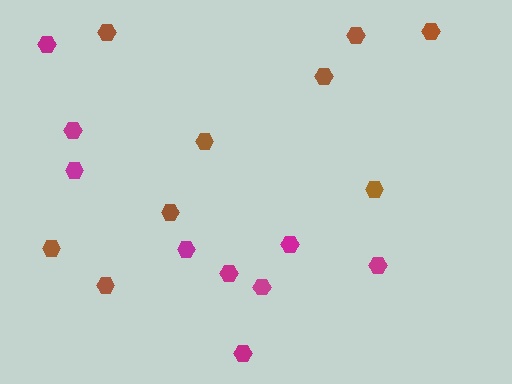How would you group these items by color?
There are 2 groups: one group of brown hexagons (9) and one group of magenta hexagons (9).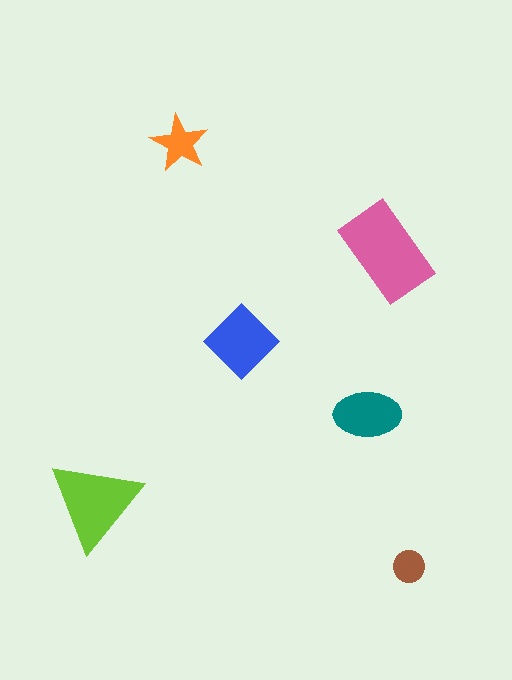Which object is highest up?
The orange star is topmost.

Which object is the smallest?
The brown circle.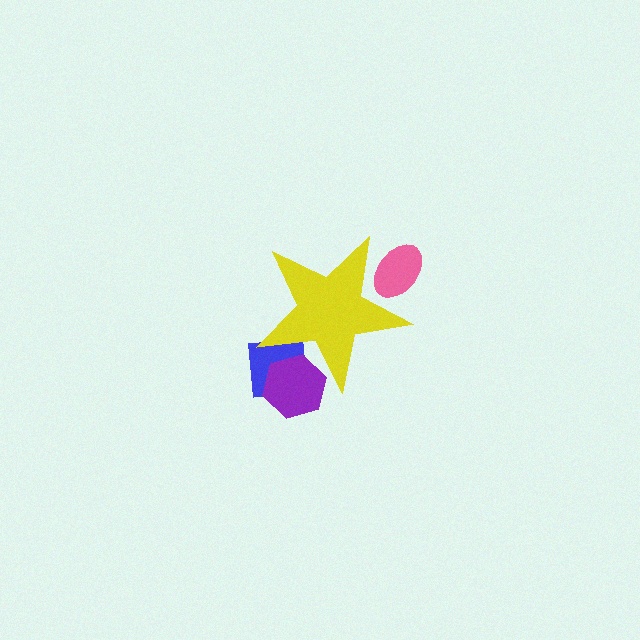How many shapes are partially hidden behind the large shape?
3 shapes are partially hidden.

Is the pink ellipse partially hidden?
Yes, the pink ellipse is partially hidden behind the yellow star.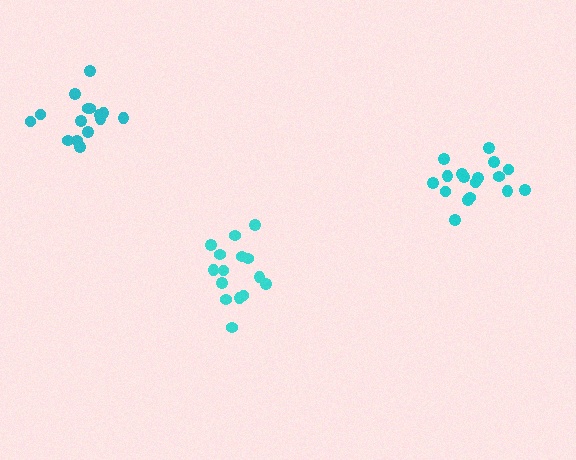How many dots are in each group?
Group 1: 17 dots, Group 2: 15 dots, Group 3: 15 dots (47 total).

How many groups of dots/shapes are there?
There are 3 groups.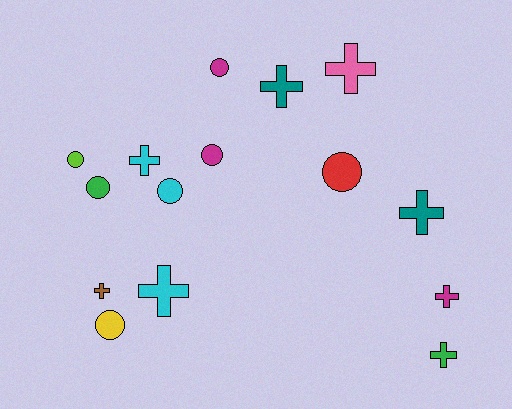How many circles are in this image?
There are 7 circles.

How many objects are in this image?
There are 15 objects.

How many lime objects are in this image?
There is 1 lime object.